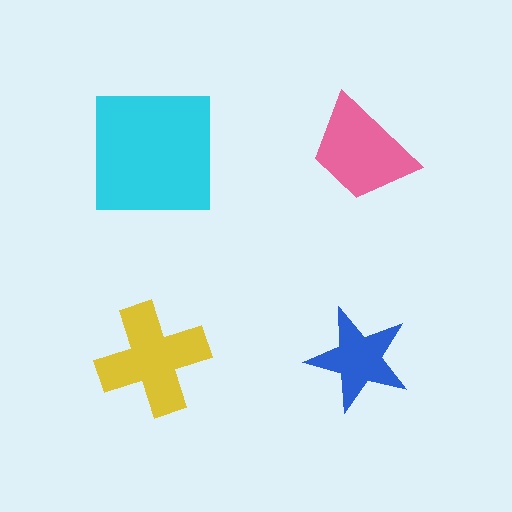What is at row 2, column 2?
A blue star.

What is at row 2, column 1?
A yellow cross.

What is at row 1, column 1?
A cyan square.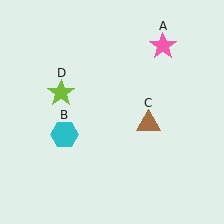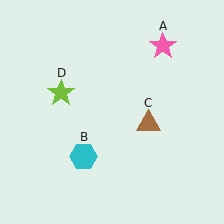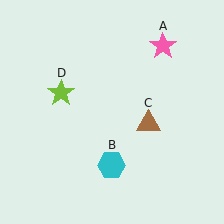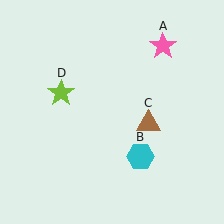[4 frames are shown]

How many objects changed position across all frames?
1 object changed position: cyan hexagon (object B).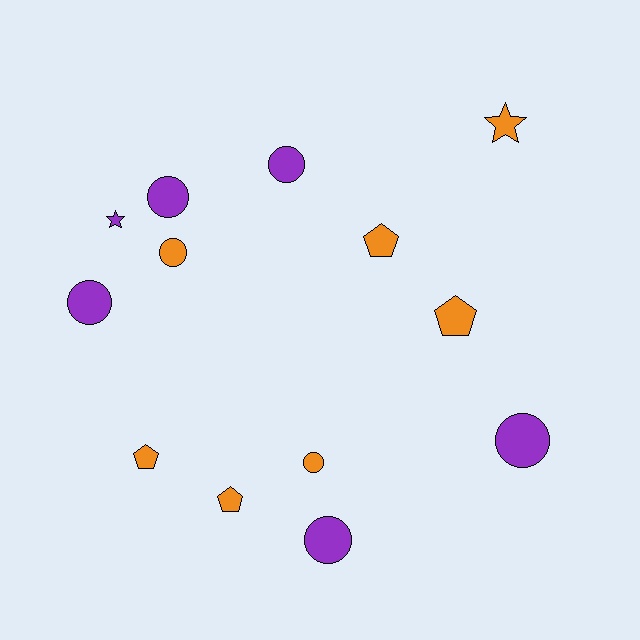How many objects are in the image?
There are 13 objects.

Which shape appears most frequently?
Circle, with 7 objects.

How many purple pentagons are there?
There are no purple pentagons.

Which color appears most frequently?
Orange, with 7 objects.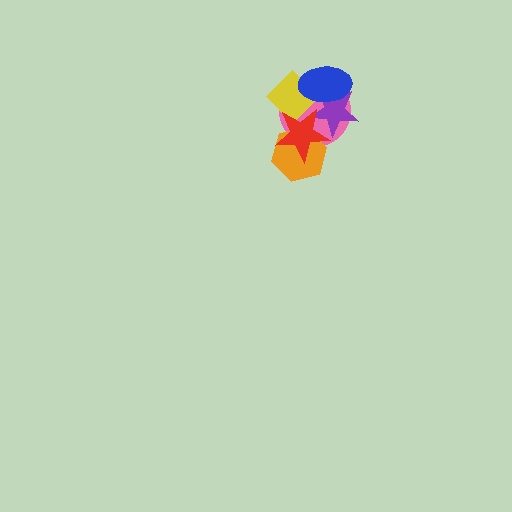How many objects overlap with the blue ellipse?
3 objects overlap with the blue ellipse.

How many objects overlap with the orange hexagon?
2 objects overlap with the orange hexagon.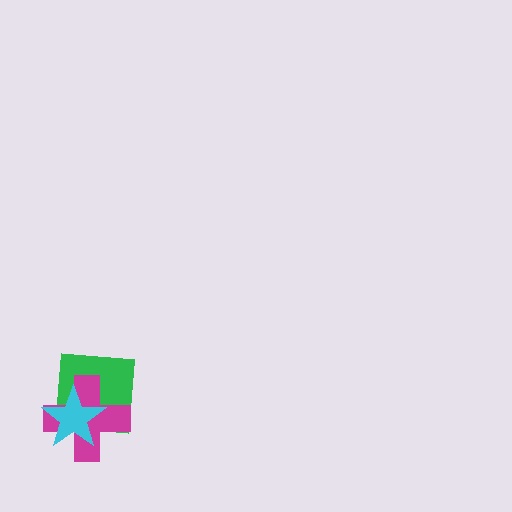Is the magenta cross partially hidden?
Yes, it is partially covered by another shape.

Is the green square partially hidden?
Yes, it is partially covered by another shape.